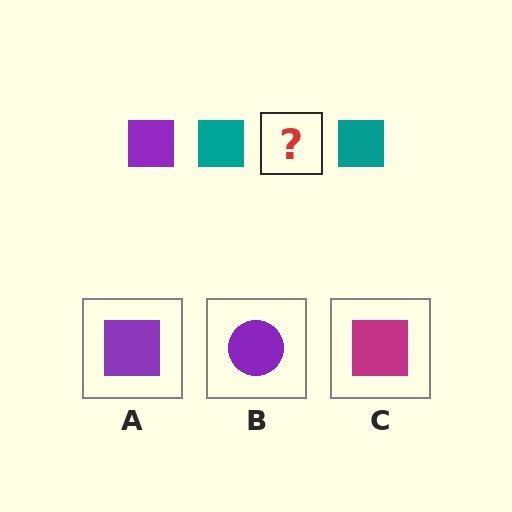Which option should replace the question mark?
Option A.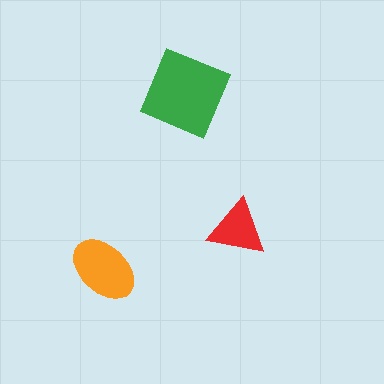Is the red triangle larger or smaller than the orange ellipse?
Smaller.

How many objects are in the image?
There are 3 objects in the image.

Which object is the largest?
The green diamond.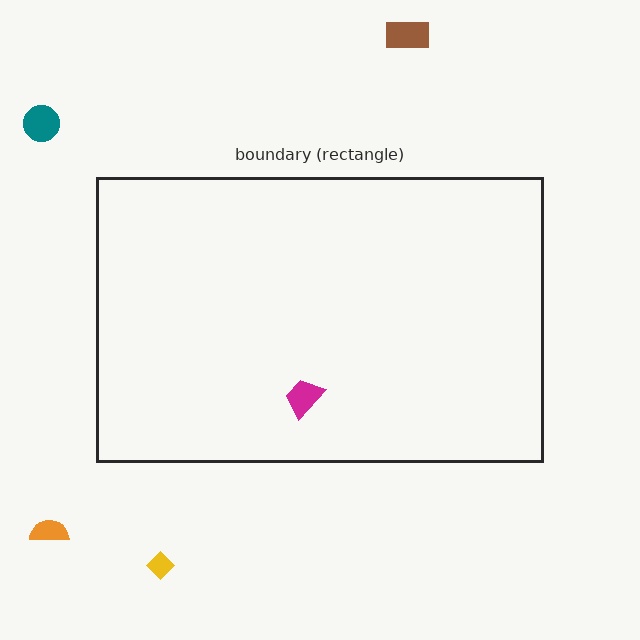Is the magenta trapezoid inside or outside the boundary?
Inside.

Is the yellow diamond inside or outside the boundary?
Outside.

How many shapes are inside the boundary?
1 inside, 4 outside.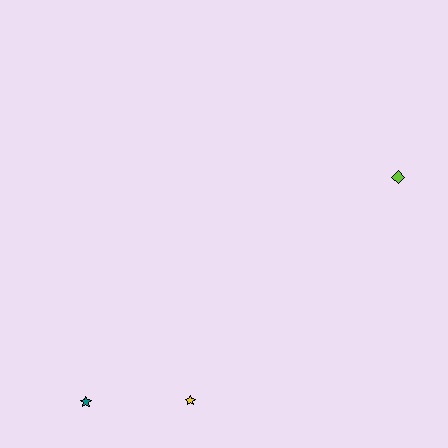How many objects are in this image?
There are 3 objects.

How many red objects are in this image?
There are no red objects.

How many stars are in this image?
There are 2 stars.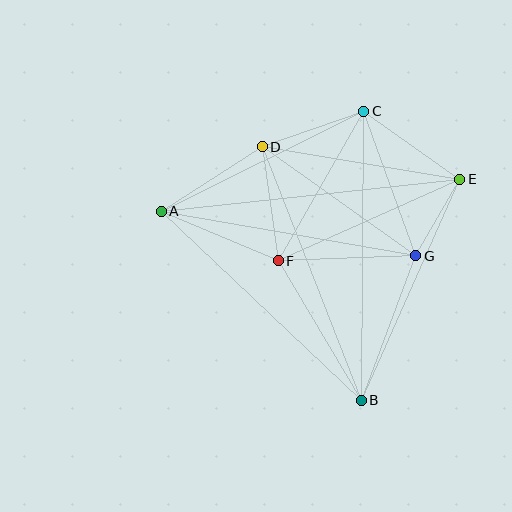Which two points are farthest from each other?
Points A and E are farthest from each other.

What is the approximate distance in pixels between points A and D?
The distance between A and D is approximately 120 pixels.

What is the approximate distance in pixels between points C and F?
The distance between C and F is approximately 172 pixels.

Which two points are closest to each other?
Points E and G are closest to each other.